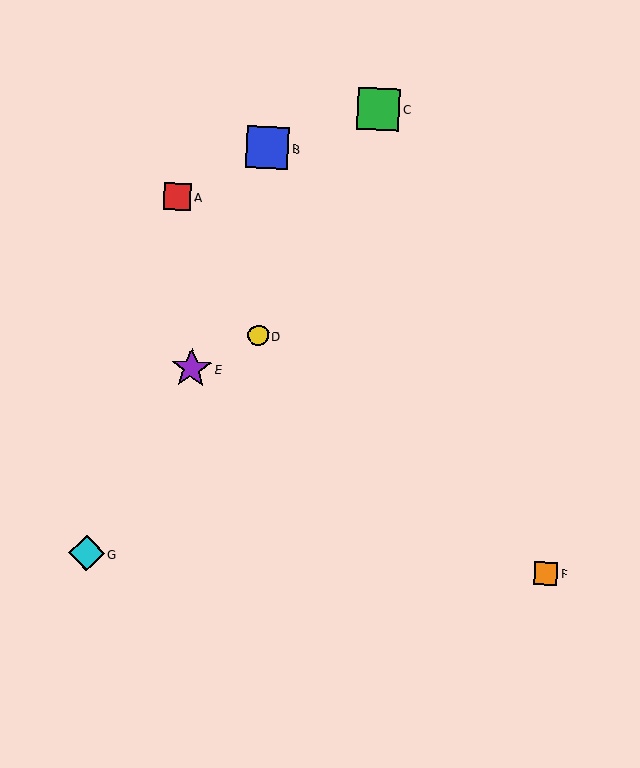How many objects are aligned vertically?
2 objects (B, D) are aligned vertically.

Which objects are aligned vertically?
Objects B, D are aligned vertically.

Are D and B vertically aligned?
Yes, both are at x≈258.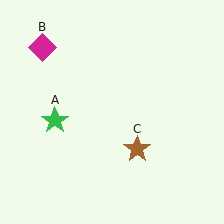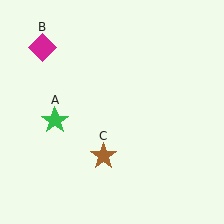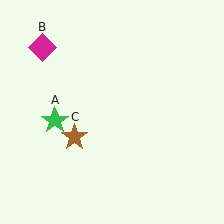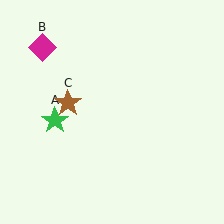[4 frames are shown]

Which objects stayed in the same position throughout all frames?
Green star (object A) and magenta diamond (object B) remained stationary.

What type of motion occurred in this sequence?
The brown star (object C) rotated clockwise around the center of the scene.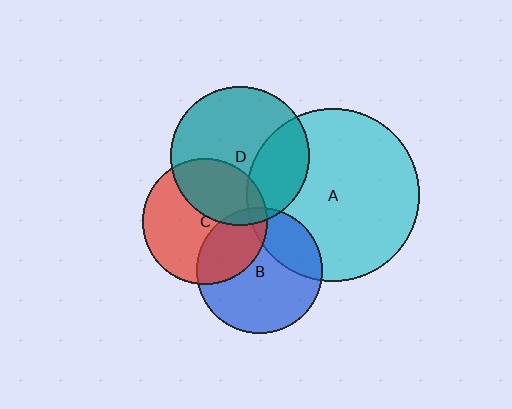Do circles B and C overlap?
Yes.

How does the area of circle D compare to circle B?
Approximately 1.2 times.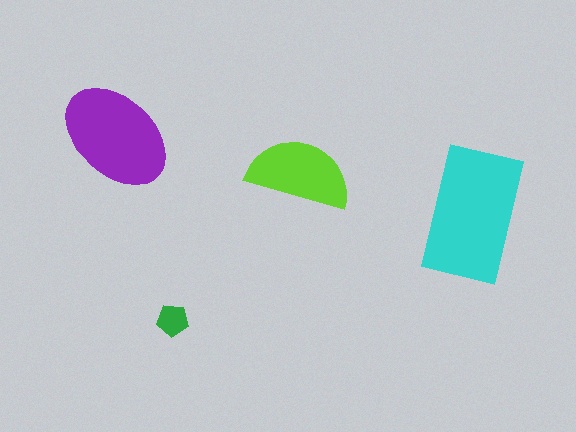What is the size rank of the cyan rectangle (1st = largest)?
1st.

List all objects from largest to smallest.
The cyan rectangle, the purple ellipse, the lime semicircle, the green pentagon.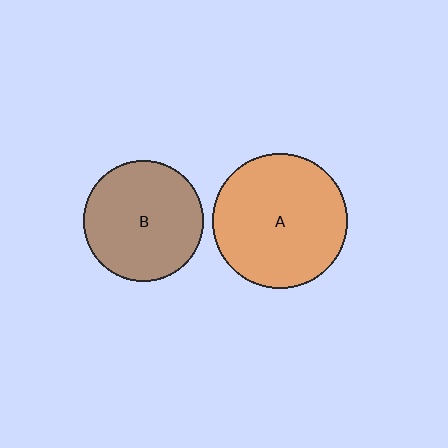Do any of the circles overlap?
No, none of the circles overlap.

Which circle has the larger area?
Circle A (orange).